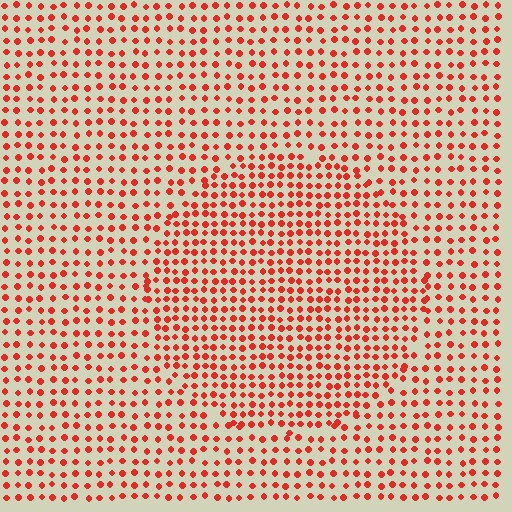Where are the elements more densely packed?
The elements are more densely packed inside the circle boundary.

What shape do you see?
I see a circle.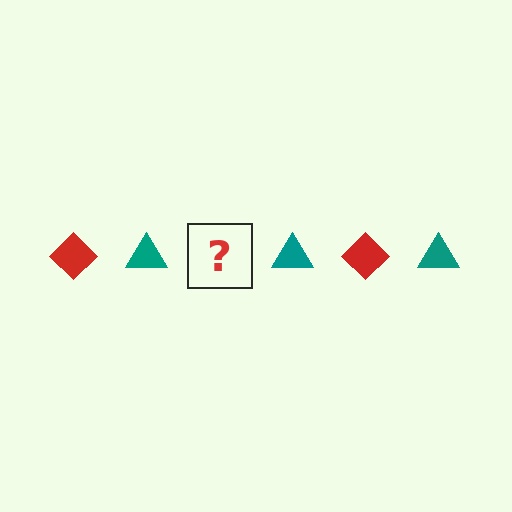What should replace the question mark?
The question mark should be replaced with a red diamond.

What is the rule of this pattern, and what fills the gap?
The rule is that the pattern alternates between red diamond and teal triangle. The gap should be filled with a red diamond.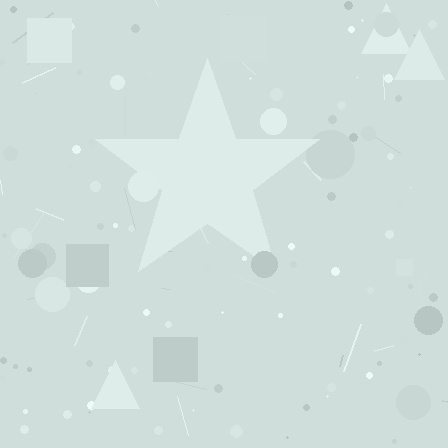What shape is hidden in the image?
A star is hidden in the image.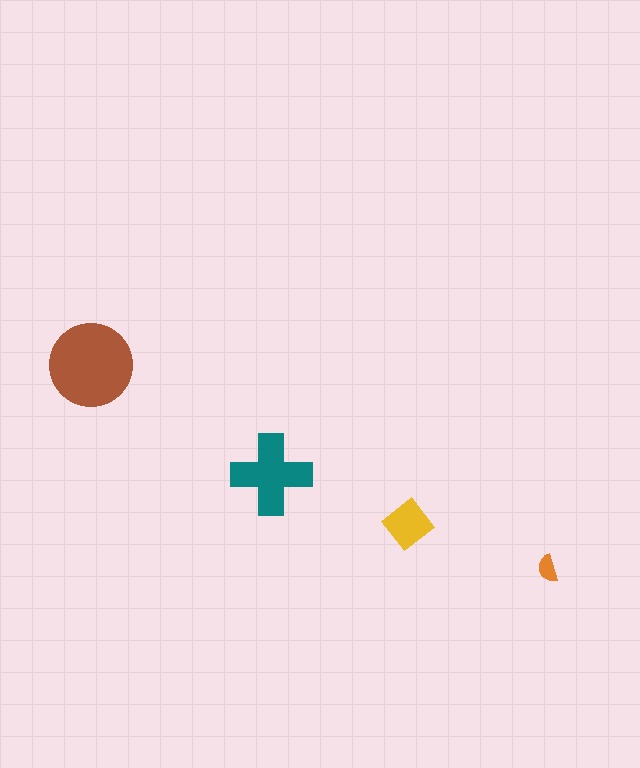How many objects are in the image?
There are 4 objects in the image.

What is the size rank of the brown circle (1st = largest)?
1st.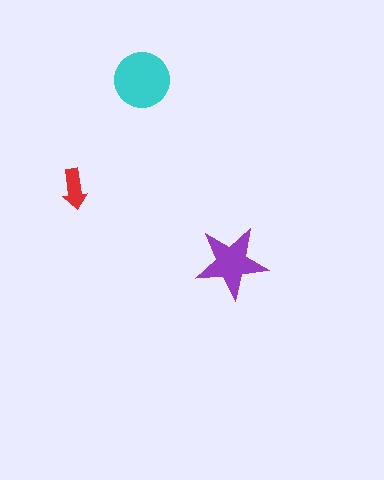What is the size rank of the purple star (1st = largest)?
2nd.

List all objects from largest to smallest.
The cyan circle, the purple star, the red arrow.